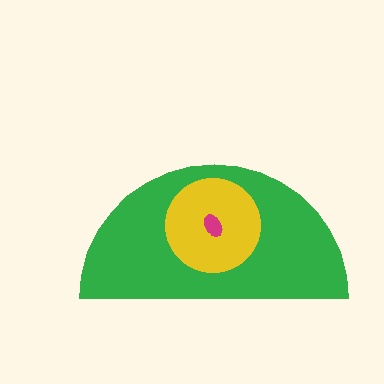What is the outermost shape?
The green semicircle.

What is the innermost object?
The magenta ellipse.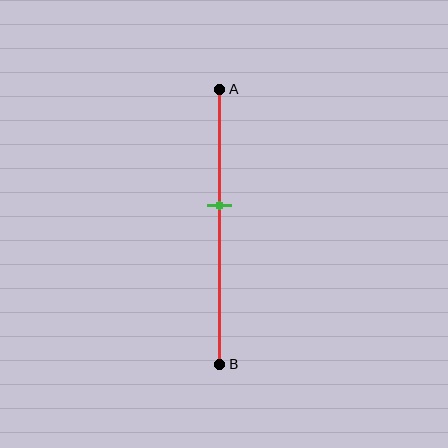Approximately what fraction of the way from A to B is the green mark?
The green mark is approximately 40% of the way from A to B.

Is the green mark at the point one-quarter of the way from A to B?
No, the mark is at about 40% from A, not at the 25% one-quarter point.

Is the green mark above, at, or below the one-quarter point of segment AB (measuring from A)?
The green mark is below the one-quarter point of segment AB.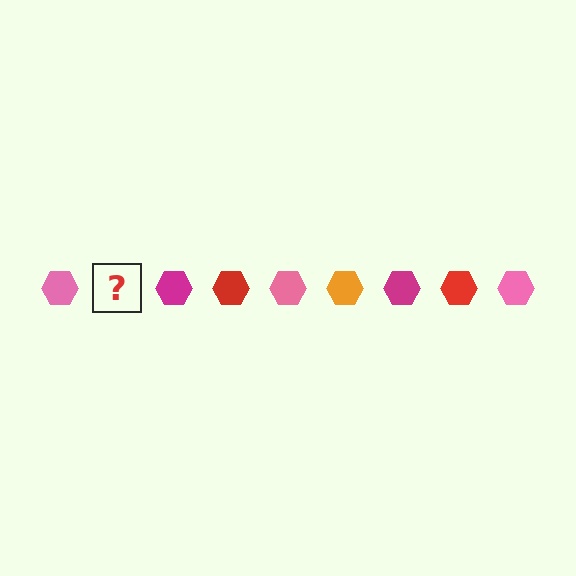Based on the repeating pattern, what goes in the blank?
The blank should be an orange hexagon.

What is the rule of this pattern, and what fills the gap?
The rule is that the pattern cycles through pink, orange, magenta, red hexagons. The gap should be filled with an orange hexagon.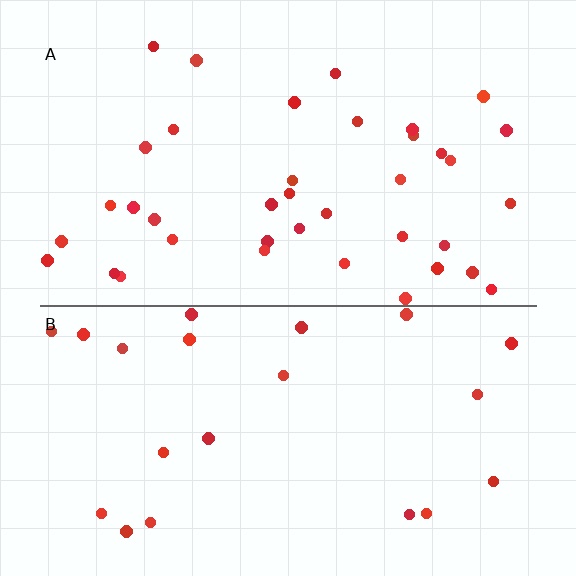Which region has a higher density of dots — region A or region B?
A (the top).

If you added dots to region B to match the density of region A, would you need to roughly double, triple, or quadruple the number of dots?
Approximately double.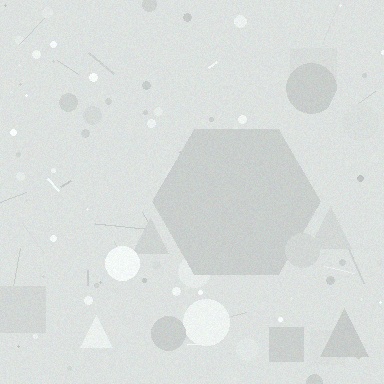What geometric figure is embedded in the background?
A hexagon is embedded in the background.